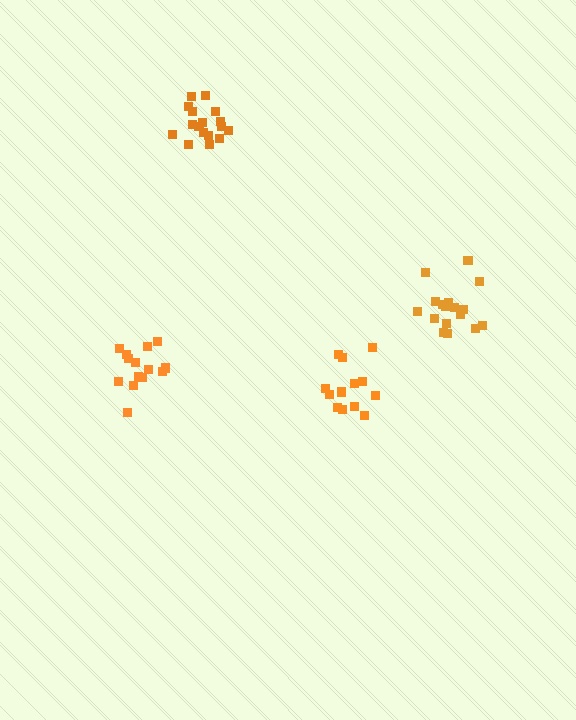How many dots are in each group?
Group 1: 17 dots, Group 2: 14 dots, Group 3: 13 dots, Group 4: 17 dots (61 total).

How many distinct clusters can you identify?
There are 4 distinct clusters.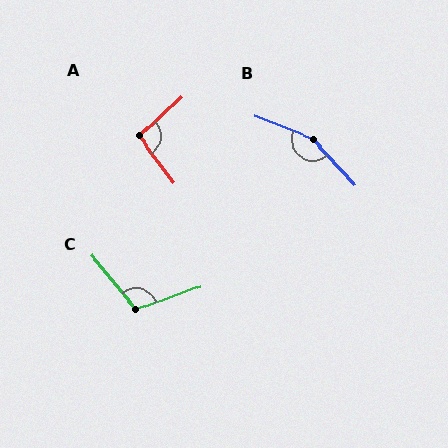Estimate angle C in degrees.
Approximately 110 degrees.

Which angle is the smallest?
A, at approximately 96 degrees.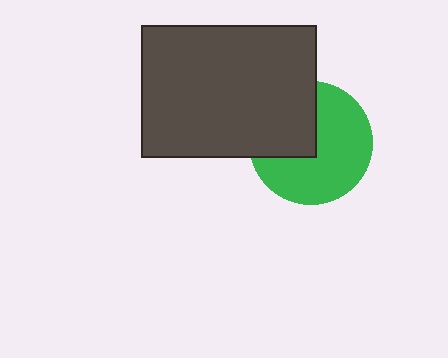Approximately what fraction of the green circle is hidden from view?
Roughly 36% of the green circle is hidden behind the dark gray rectangle.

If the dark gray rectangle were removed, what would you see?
You would see the complete green circle.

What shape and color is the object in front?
The object in front is a dark gray rectangle.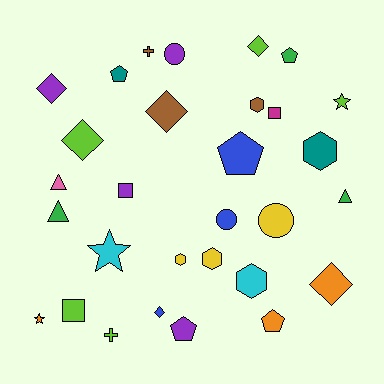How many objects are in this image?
There are 30 objects.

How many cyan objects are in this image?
There are 2 cyan objects.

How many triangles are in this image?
There are 3 triangles.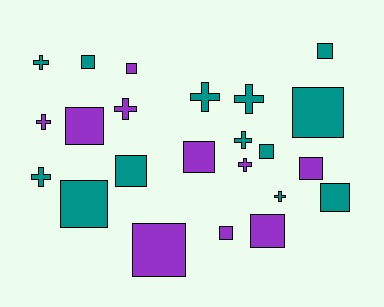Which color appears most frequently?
Teal, with 13 objects.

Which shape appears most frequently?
Square, with 14 objects.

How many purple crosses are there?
There are 3 purple crosses.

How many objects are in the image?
There are 23 objects.